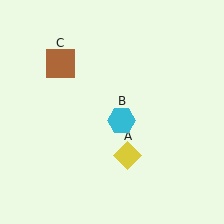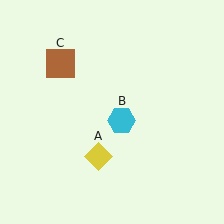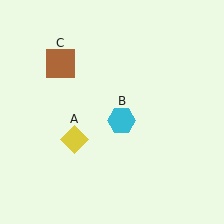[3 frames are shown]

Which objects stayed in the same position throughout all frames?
Cyan hexagon (object B) and brown square (object C) remained stationary.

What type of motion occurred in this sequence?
The yellow diamond (object A) rotated clockwise around the center of the scene.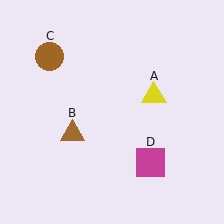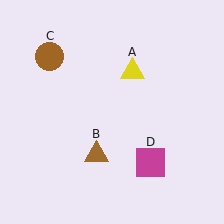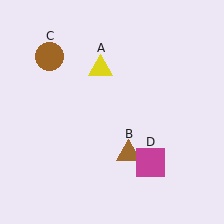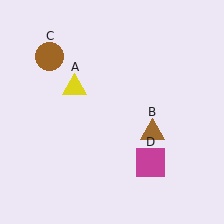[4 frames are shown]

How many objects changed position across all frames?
2 objects changed position: yellow triangle (object A), brown triangle (object B).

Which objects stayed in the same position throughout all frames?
Brown circle (object C) and magenta square (object D) remained stationary.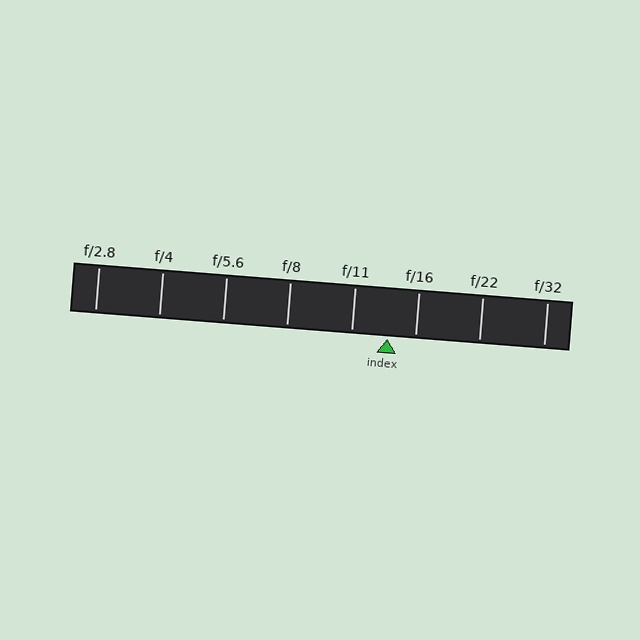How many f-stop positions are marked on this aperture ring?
There are 8 f-stop positions marked.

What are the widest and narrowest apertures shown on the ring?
The widest aperture shown is f/2.8 and the narrowest is f/32.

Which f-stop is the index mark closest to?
The index mark is closest to f/16.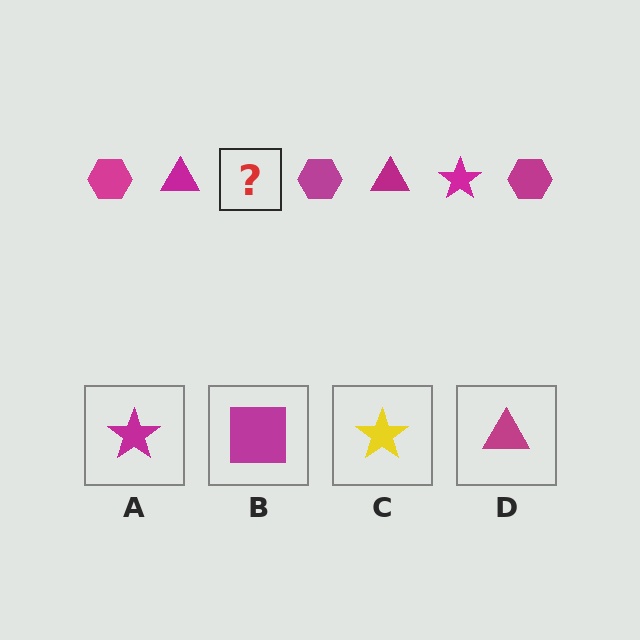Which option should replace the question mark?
Option A.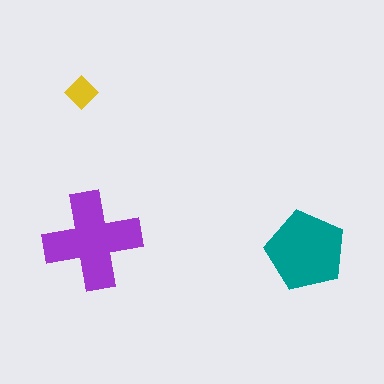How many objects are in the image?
There are 3 objects in the image.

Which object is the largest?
The purple cross.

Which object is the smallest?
The yellow diamond.